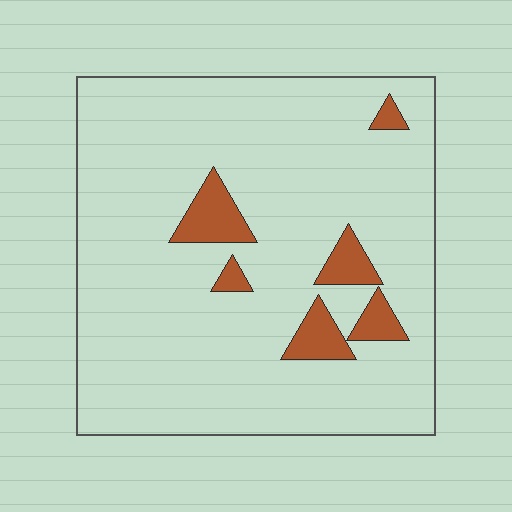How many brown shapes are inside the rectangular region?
6.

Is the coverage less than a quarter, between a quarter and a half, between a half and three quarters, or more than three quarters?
Less than a quarter.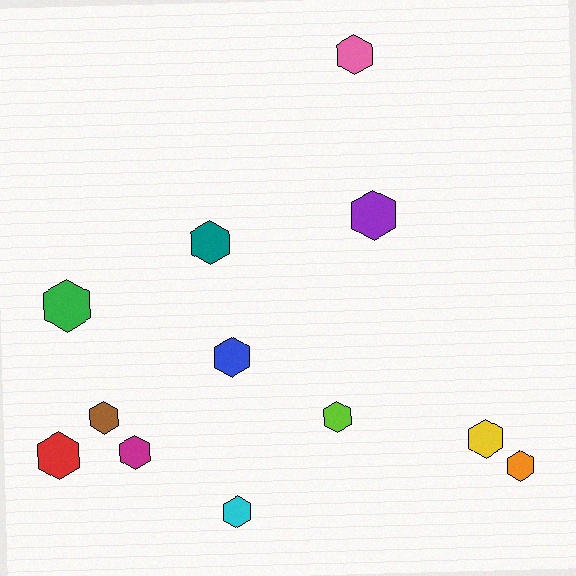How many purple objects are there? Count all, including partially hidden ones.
There is 1 purple object.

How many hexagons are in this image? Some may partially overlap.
There are 12 hexagons.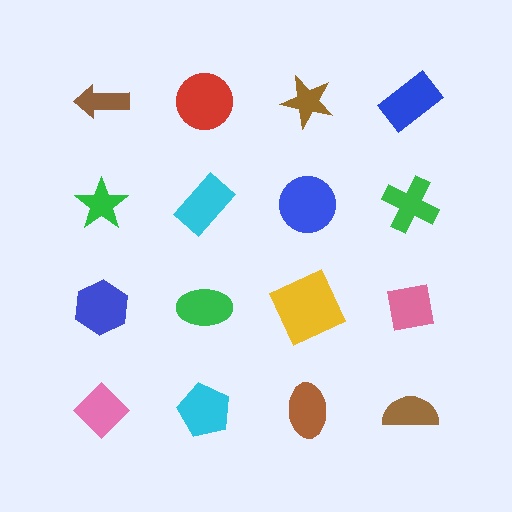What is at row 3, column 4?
A pink square.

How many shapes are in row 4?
4 shapes.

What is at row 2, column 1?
A green star.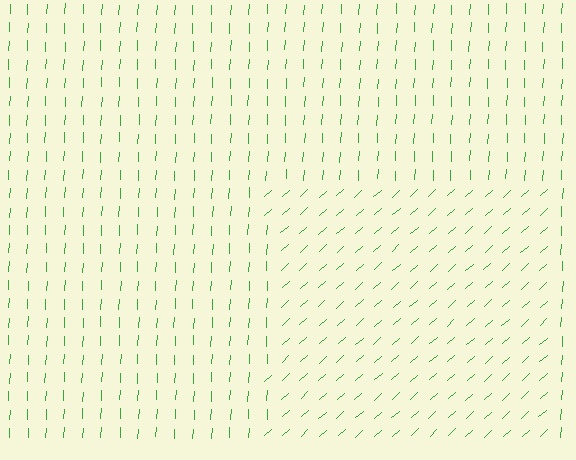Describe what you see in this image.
The image is filled with small green line segments. A rectangle region in the image has lines oriented differently from the surrounding lines, creating a visible texture boundary.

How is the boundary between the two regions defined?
The boundary is defined purely by a change in line orientation (approximately 45 degrees difference). All lines are the same color and thickness.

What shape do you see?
I see a rectangle.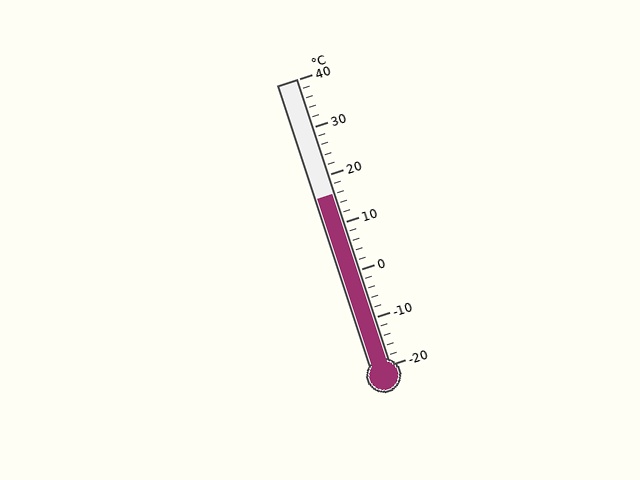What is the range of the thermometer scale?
The thermometer scale ranges from -20°C to 40°C.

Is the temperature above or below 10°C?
The temperature is above 10°C.